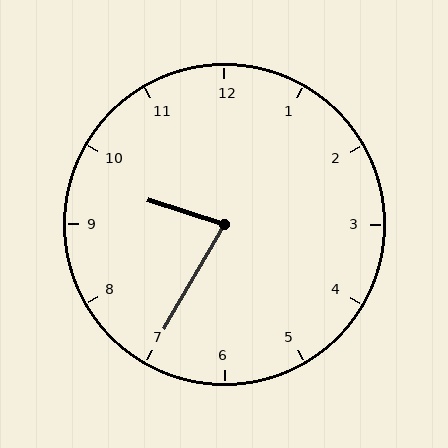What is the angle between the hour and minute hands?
Approximately 78 degrees.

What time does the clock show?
9:35.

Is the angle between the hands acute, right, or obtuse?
It is acute.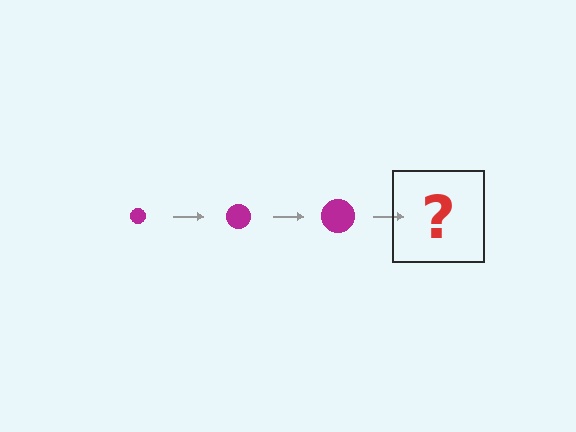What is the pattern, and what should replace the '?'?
The pattern is that the circle gets progressively larger each step. The '?' should be a magenta circle, larger than the previous one.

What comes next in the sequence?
The next element should be a magenta circle, larger than the previous one.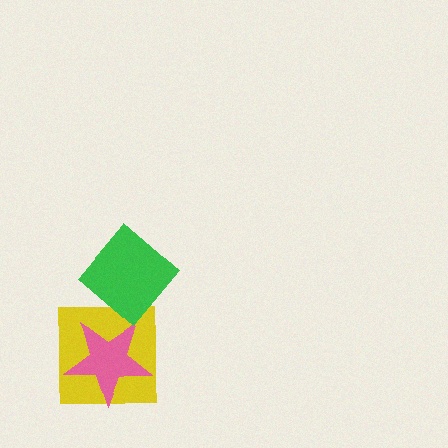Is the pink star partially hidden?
No, no other shape covers it.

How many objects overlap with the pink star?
1 object overlaps with the pink star.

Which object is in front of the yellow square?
The pink star is in front of the yellow square.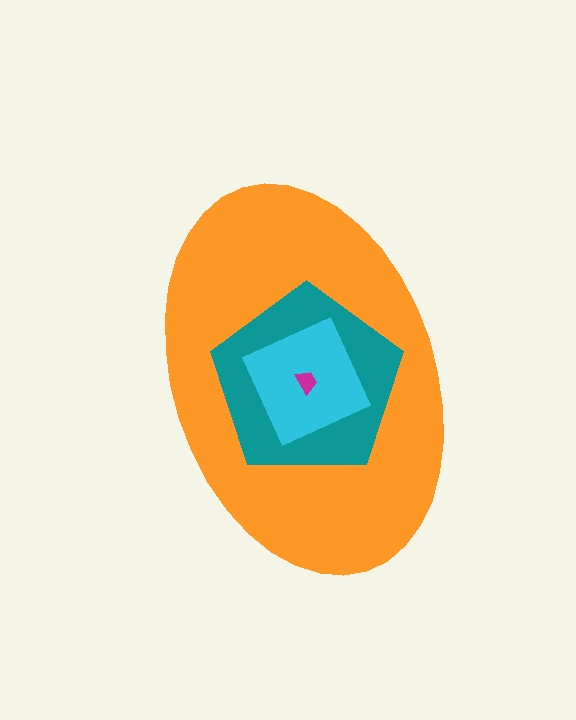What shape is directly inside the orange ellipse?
The teal pentagon.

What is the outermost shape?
The orange ellipse.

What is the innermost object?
The magenta trapezoid.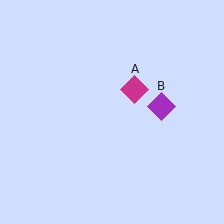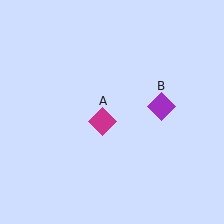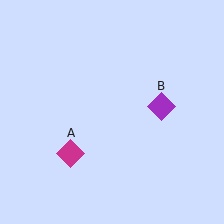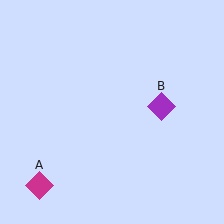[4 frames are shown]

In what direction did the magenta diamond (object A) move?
The magenta diamond (object A) moved down and to the left.